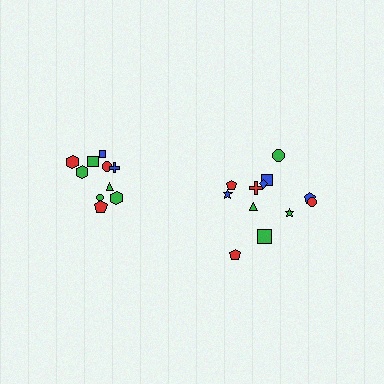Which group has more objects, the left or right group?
The right group.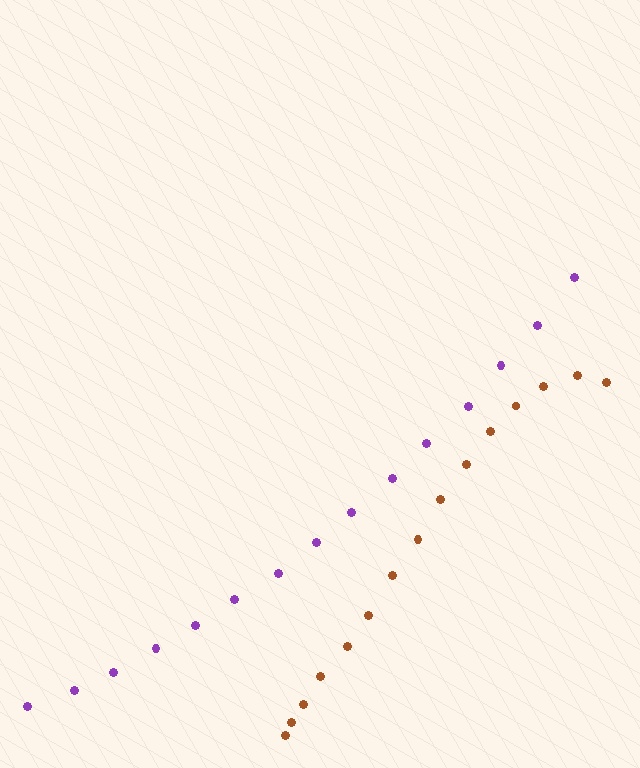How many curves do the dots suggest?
There are 2 distinct paths.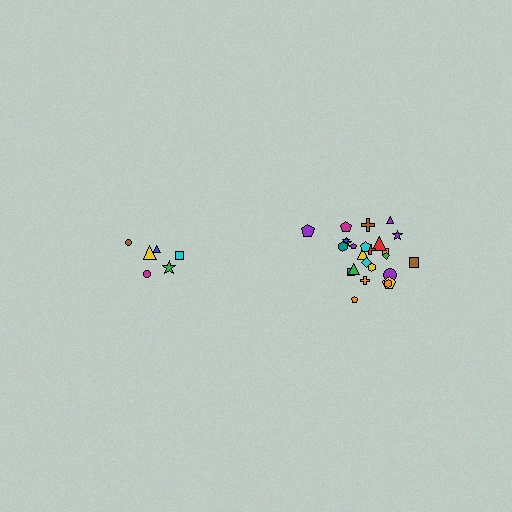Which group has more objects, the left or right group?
The right group.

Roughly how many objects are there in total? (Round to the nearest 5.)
Roughly 30 objects in total.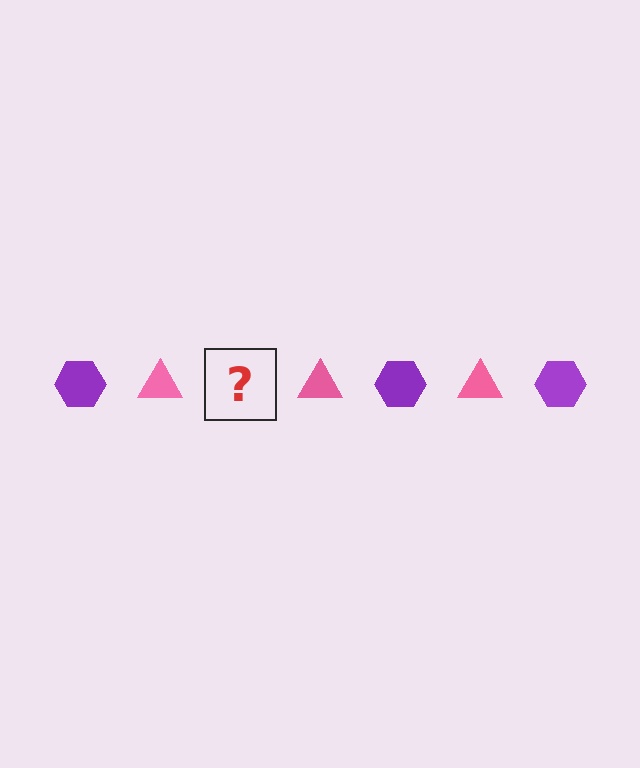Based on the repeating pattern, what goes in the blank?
The blank should be a purple hexagon.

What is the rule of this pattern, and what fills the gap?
The rule is that the pattern alternates between purple hexagon and pink triangle. The gap should be filled with a purple hexagon.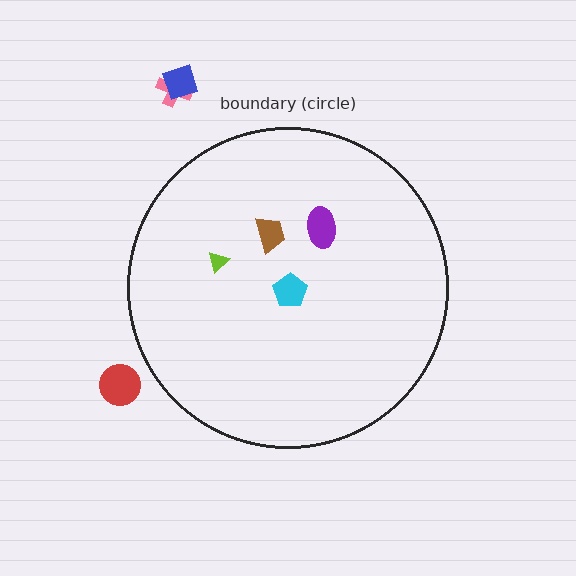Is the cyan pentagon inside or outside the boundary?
Inside.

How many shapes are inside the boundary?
4 inside, 3 outside.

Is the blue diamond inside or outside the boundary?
Outside.